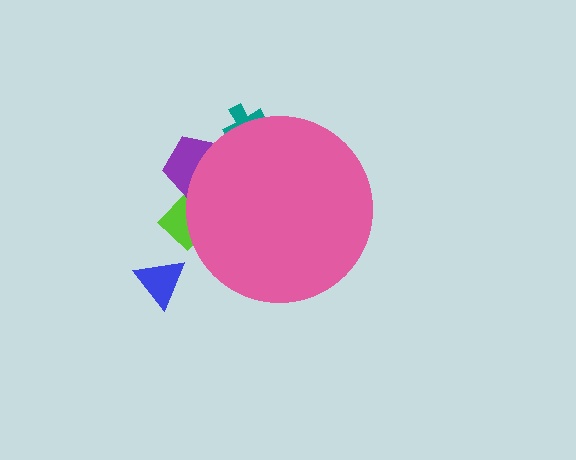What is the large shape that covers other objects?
A pink circle.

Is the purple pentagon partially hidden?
Yes, the purple pentagon is partially hidden behind the pink circle.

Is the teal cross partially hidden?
Yes, the teal cross is partially hidden behind the pink circle.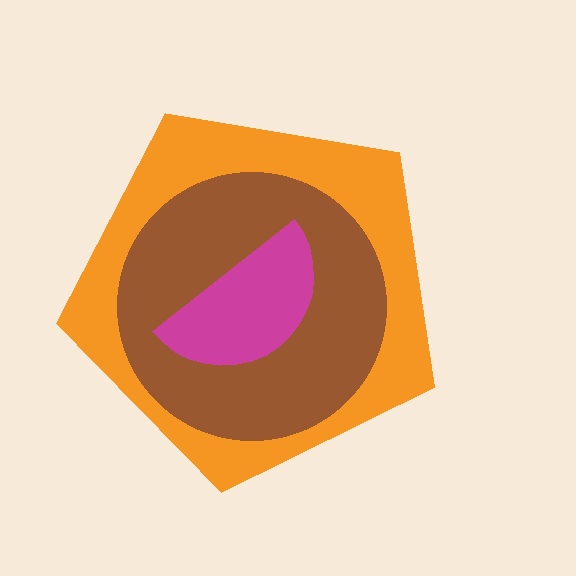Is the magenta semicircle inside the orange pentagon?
Yes.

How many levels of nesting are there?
3.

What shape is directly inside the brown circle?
The magenta semicircle.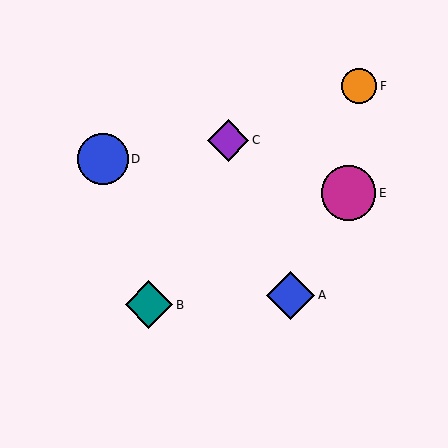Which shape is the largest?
The magenta circle (labeled E) is the largest.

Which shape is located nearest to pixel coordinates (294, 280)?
The blue diamond (labeled A) at (291, 295) is nearest to that location.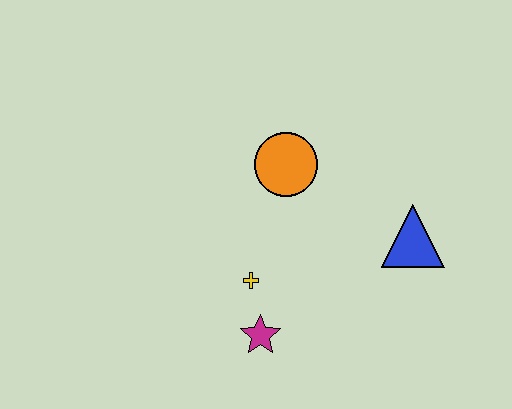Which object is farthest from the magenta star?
The blue triangle is farthest from the magenta star.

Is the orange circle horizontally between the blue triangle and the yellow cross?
Yes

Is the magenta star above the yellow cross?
No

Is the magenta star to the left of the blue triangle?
Yes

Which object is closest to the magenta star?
The yellow cross is closest to the magenta star.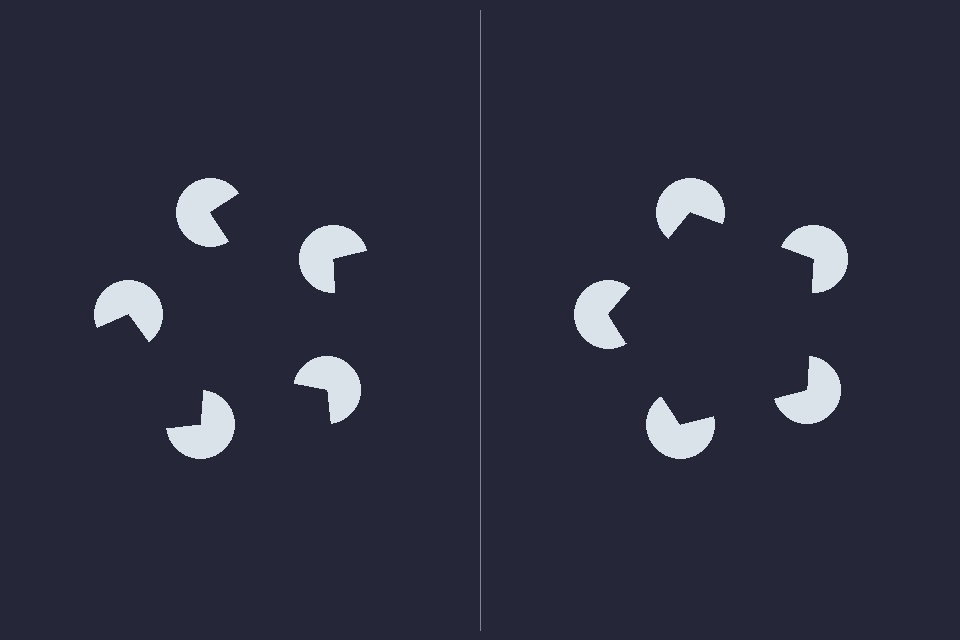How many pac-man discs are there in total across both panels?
10 — 5 on each side.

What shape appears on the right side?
An illusory pentagon.